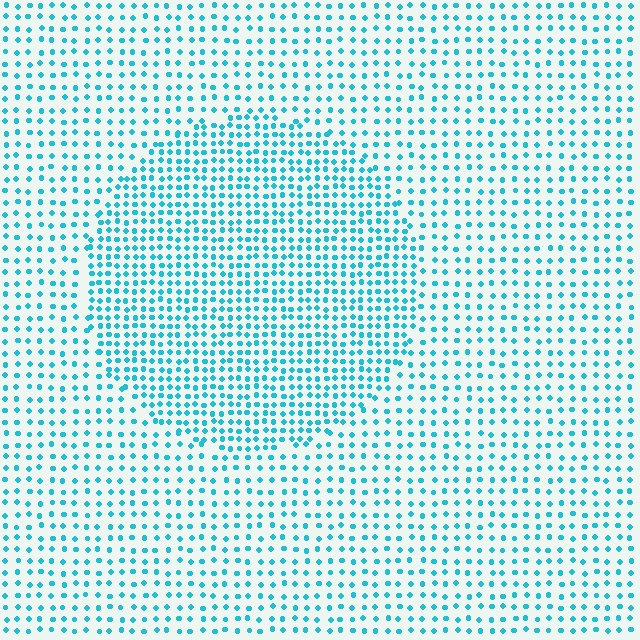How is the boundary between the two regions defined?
The boundary is defined by a change in element density (approximately 1.8x ratio). All elements are the same color, size, and shape.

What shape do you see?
I see a circle.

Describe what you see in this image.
The image contains small cyan elements arranged at two different densities. A circle-shaped region is visible where the elements are more densely packed than the surrounding area.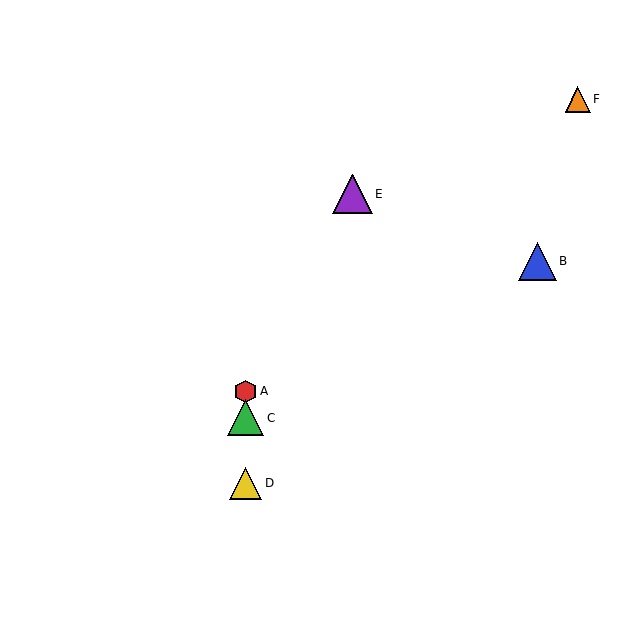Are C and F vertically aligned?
No, C is at x≈246 and F is at x≈578.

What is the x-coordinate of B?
Object B is at x≈537.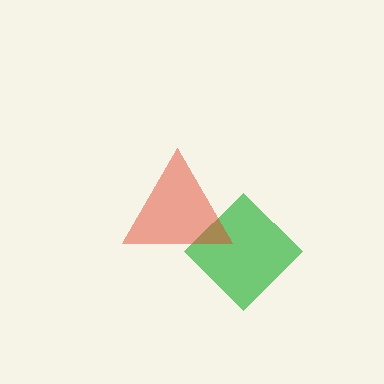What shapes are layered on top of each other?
The layered shapes are: a green diamond, a red triangle.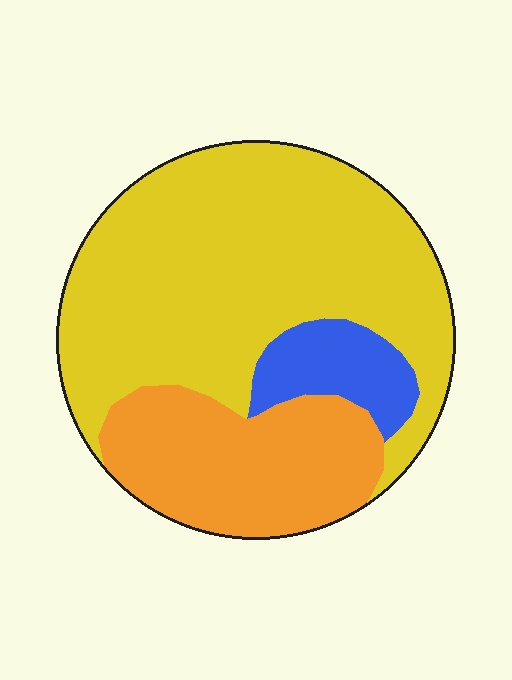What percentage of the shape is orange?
Orange covers around 25% of the shape.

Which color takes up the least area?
Blue, at roughly 10%.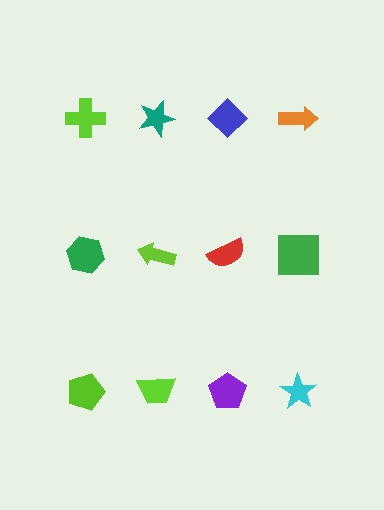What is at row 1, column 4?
An orange arrow.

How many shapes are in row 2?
4 shapes.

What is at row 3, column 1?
A lime pentagon.